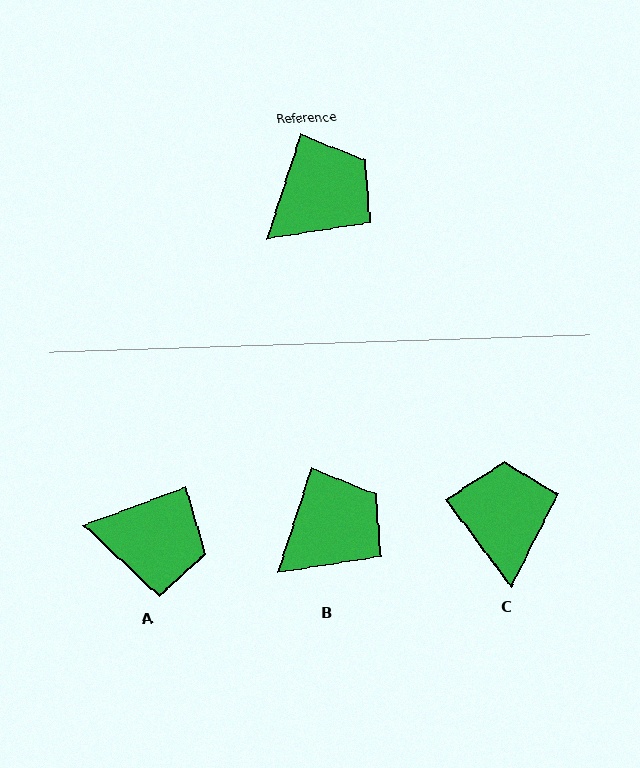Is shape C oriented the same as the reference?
No, it is off by about 55 degrees.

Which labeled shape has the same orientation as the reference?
B.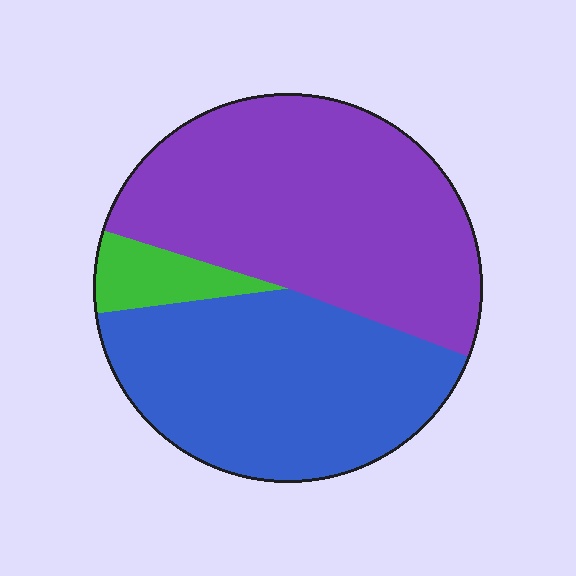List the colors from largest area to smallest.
From largest to smallest: purple, blue, green.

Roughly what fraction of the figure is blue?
Blue takes up about two fifths (2/5) of the figure.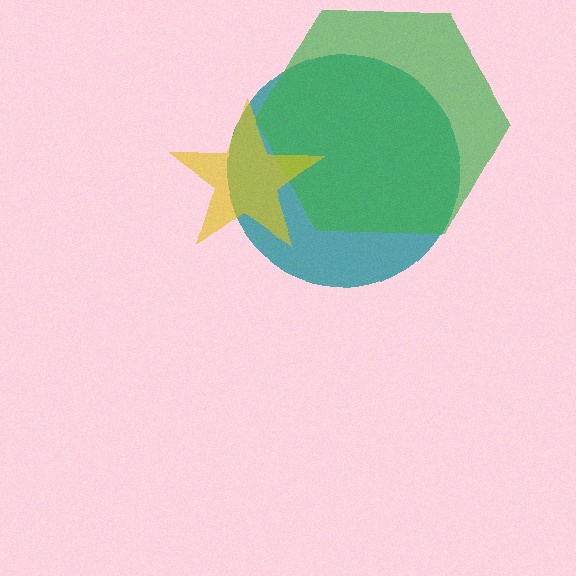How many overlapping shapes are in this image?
There are 3 overlapping shapes in the image.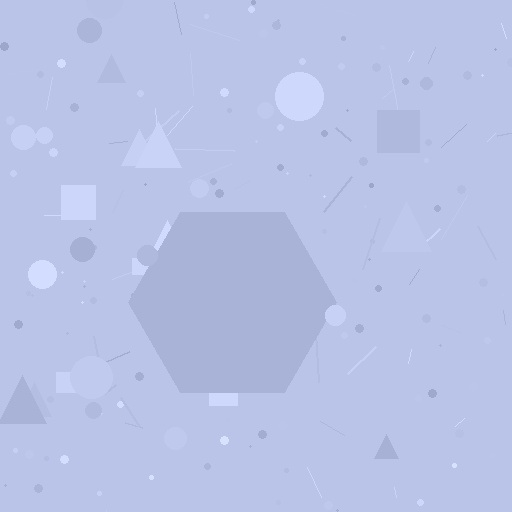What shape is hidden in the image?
A hexagon is hidden in the image.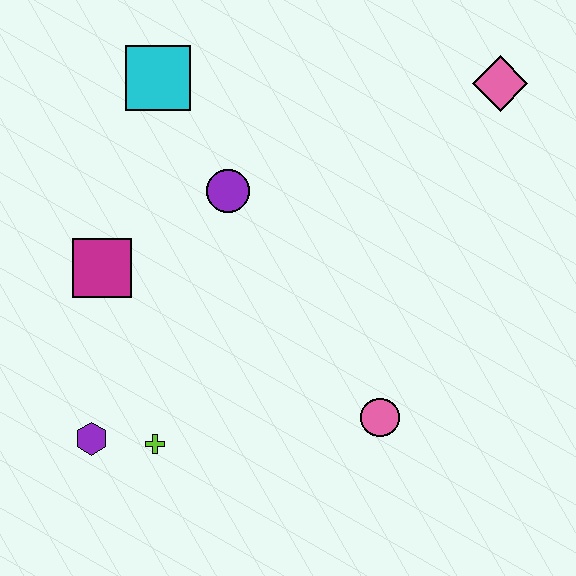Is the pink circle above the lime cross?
Yes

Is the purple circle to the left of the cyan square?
No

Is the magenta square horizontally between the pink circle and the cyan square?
No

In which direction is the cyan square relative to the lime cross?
The cyan square is above the lime cross.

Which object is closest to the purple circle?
The cyan square is closest to the purple circle.